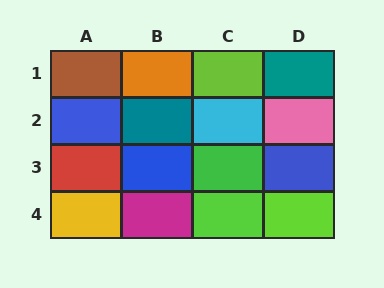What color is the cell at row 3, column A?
Red.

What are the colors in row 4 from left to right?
Yellow, magenta, lime, lime.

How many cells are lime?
3 cells are lime.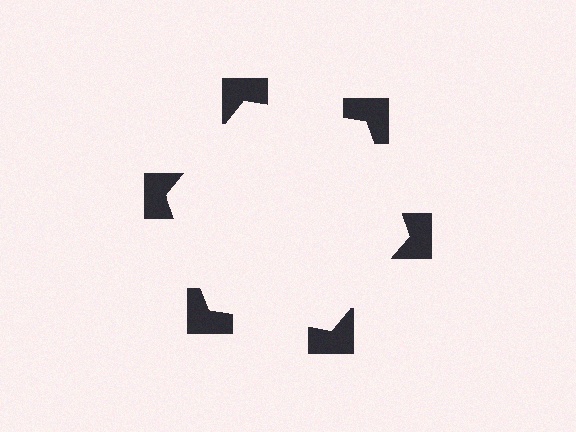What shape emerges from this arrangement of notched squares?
An illusory hexagon — its edges are inferred from the aligned wedge cuts in the notched squares, not physically drawn.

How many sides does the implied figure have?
6 sides.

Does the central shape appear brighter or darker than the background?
It typically appears slightly brighter than the background, even though no actual brightness change is drawn.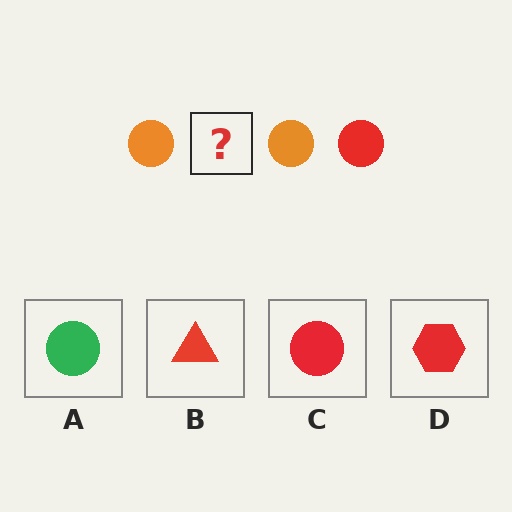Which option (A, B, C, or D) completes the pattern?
C.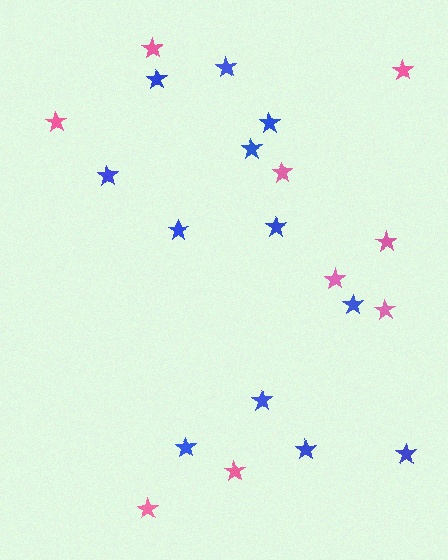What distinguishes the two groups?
There are 2 groups: one group of pink stars (9) and one group of blue stars (12).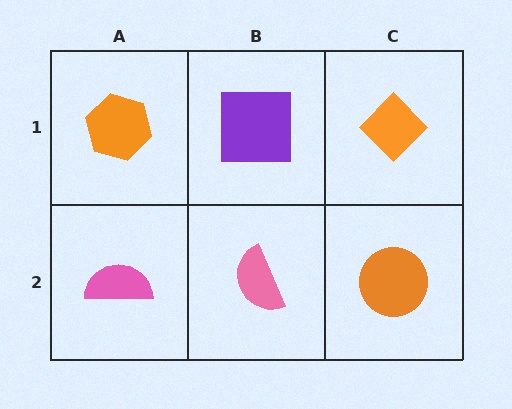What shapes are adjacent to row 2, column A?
An orange hexagon (row 1, column A), a pink semicircle (row 2, column B).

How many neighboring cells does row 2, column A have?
2.